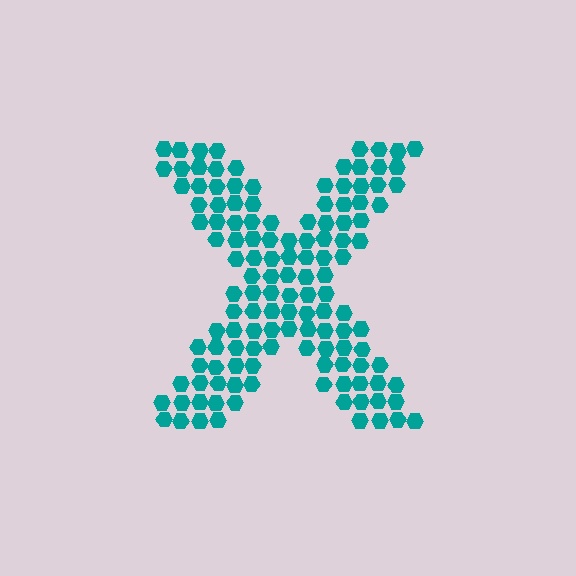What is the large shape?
The large shape is the letter X.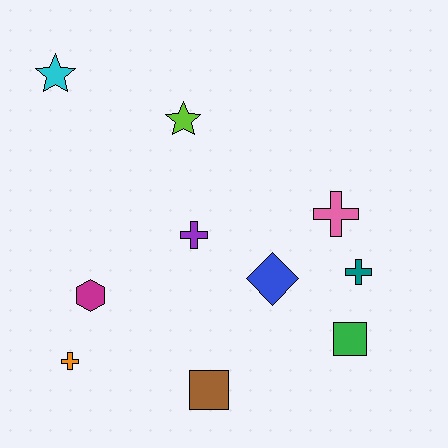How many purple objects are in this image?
There is 1 purple object.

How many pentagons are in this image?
There are no pentagons.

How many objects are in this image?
There are 10 objects.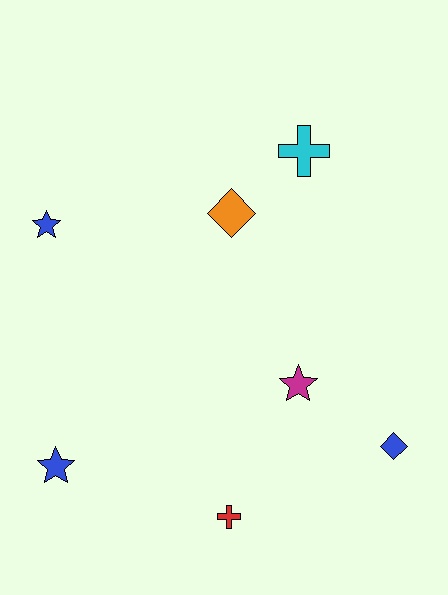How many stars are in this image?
There are 3 stars.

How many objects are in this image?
There are 7 objects.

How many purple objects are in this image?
There are no purple objects.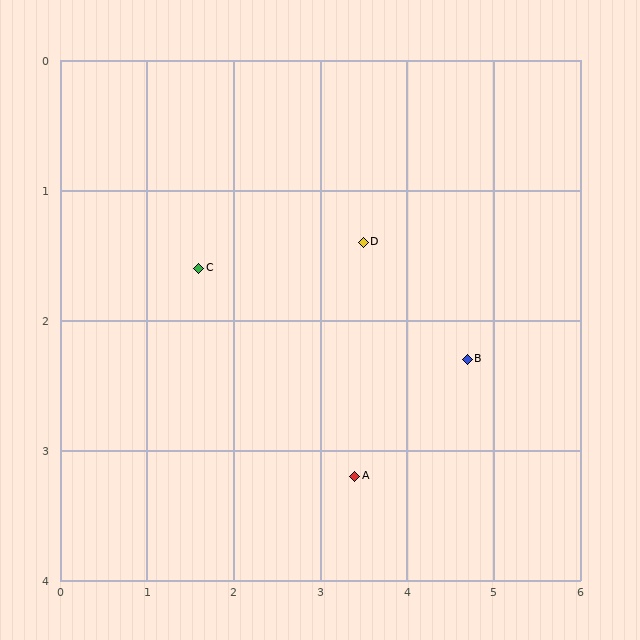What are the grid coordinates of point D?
Point D is at approximately (3.5, 1.4).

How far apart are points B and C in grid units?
Points B and C are about 3.2 grid units apart.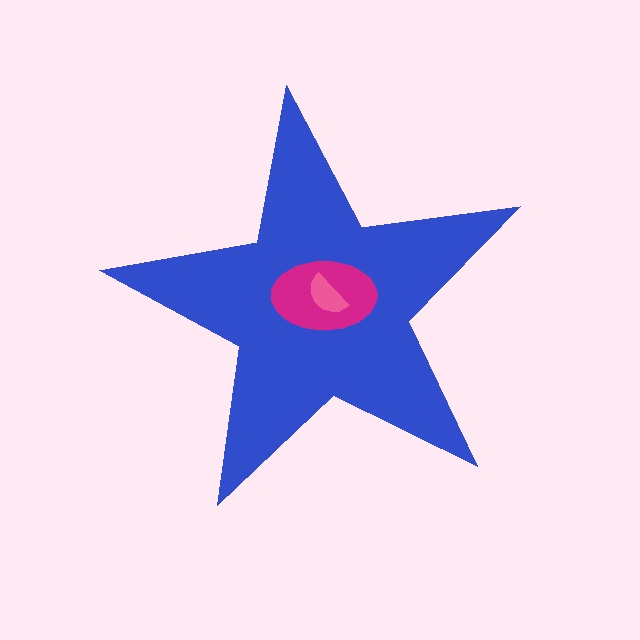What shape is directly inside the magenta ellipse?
The pink semicircle.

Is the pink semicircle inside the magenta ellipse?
Yes.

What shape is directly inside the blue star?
The magenta ellipse.